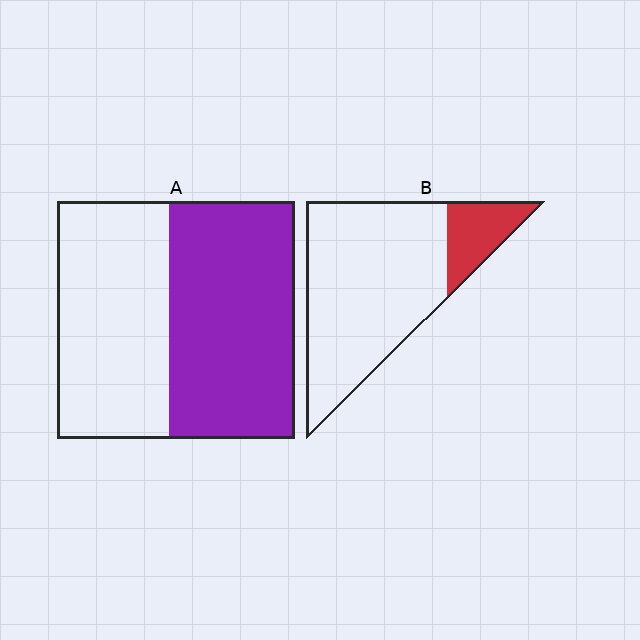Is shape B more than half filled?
No.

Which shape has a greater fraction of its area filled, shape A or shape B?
Shape A.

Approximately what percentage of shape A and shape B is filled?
A is approximately 55% and B is approximately 15%.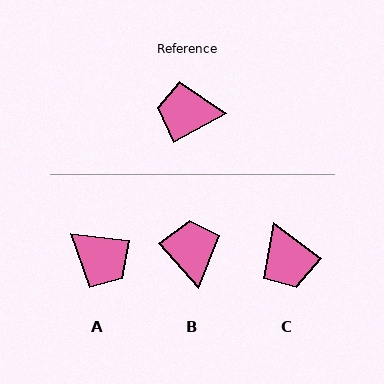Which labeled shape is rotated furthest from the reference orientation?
A, about 144 degrees away.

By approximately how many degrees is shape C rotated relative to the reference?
Approximately 114 degrees counter-clockwise.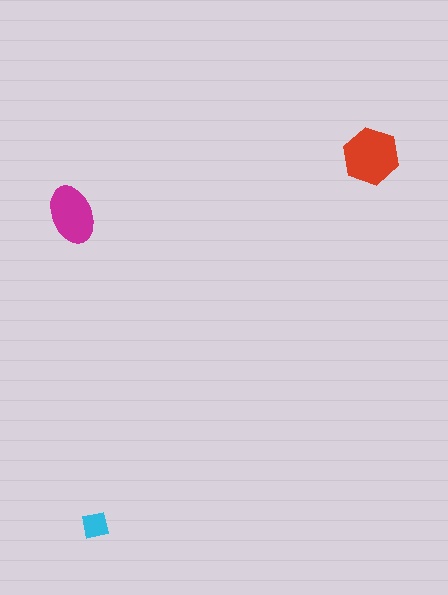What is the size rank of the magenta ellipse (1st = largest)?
2nd.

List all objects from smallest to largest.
The cyan square, the magenta ellipse, the red hexagon.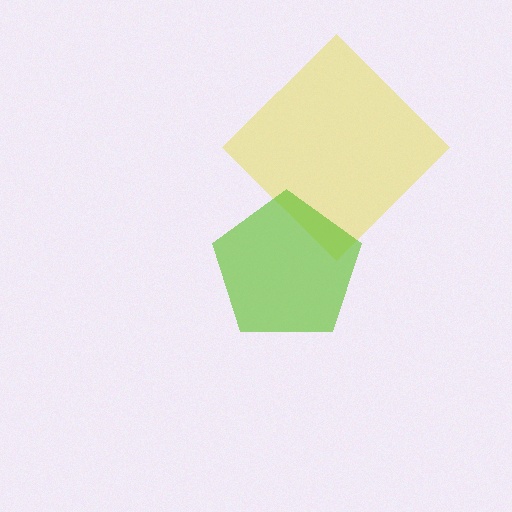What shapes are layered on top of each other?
The layered shapes are: a yellow diamond, a lime pentagon.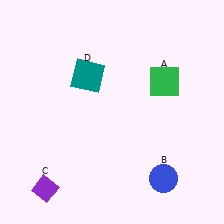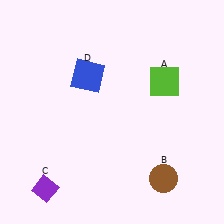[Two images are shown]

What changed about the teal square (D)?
In Image 1, D is teal. In Image 2, it changed to blue.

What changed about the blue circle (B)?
In Image 1, B is blue. In Image 2, it changed to brown.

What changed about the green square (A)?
In Image 1, A is green. In Image 2, it changed to lime.